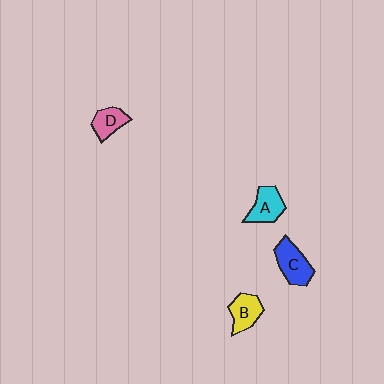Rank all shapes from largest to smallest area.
From largest to smallest: C (blue), A (cyan), B (yellow), D (pink).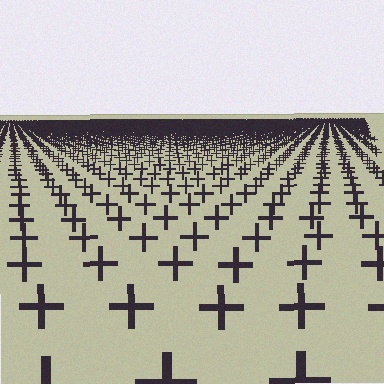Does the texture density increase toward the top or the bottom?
Density increases toward the top.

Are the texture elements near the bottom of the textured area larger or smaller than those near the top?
Larger. Near the bottom, elements are closer to the viewer and appear at a bigger on-screen size.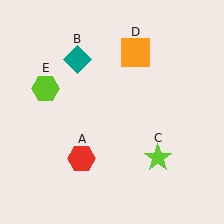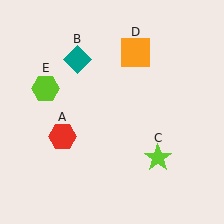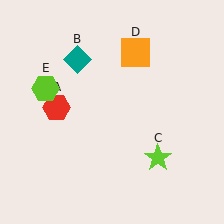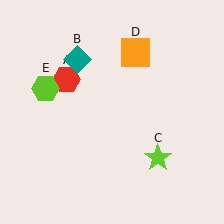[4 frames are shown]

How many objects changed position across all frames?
1 object changed position: red hexagon (object A).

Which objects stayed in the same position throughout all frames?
Teal diamond (object B) and lime star (object C) and orange square (object D) and lime hexagon (object E) remained stationary.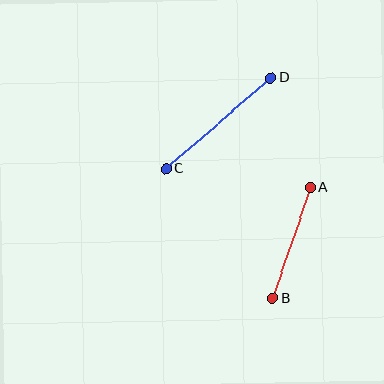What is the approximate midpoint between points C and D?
The midpoint is at approximately (218, 123) pixels.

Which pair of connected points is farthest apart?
Points C and D are farthest apart.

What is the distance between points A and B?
The distance is approximately 117 pixels.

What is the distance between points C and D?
The distance is approximately 139 pixels.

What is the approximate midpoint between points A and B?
The midpoint is at approximately (291, 243) pixels.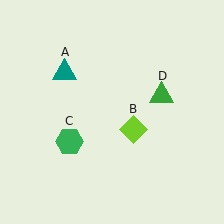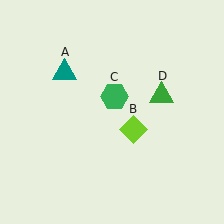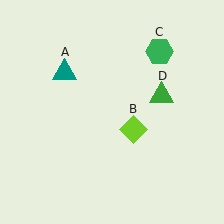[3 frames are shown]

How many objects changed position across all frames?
1 object changed position: green hexagon (object C).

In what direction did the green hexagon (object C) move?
The green hexagon (object C) moved up and to the right.